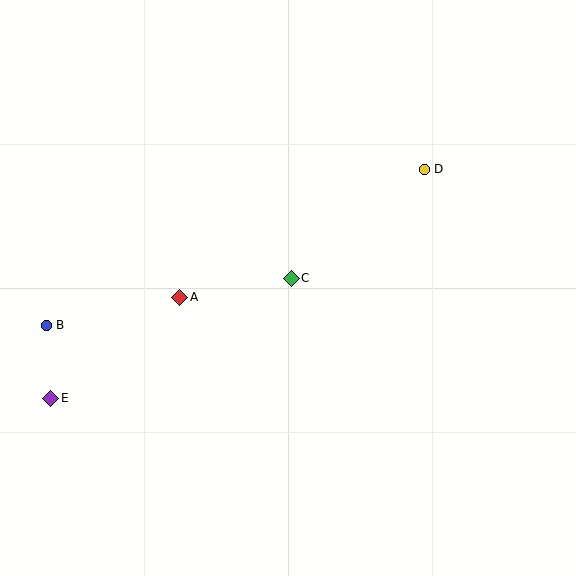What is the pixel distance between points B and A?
The distance between B and A is 136 pixels.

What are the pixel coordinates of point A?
Point A is at (180, 297).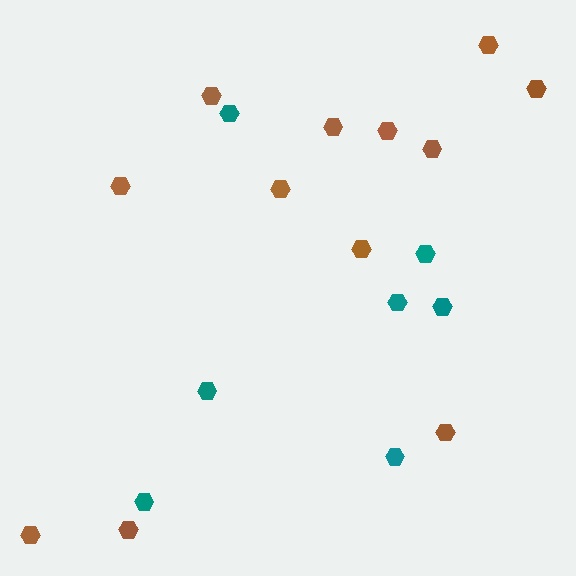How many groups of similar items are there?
There are 2 groups: one group of teal hexagons (7) and one group of brown hexagons (12).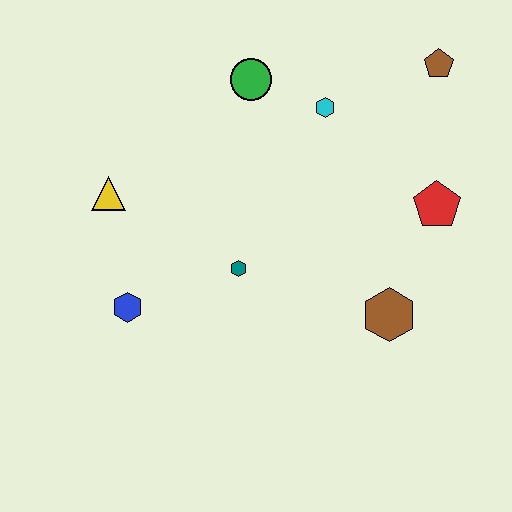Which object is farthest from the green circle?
The brown hexagon is farthest from the green circle.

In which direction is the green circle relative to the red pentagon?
The green circle is to the left of the red pentagon.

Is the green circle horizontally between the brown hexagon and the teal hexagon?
Yes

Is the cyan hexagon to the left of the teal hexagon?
No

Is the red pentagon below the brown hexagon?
No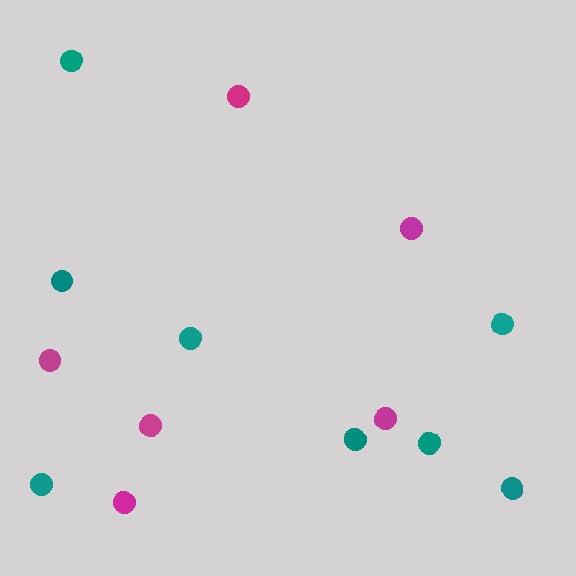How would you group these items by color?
There are 2 groups: one group of magenta circles (6) and one group of teal circles (8).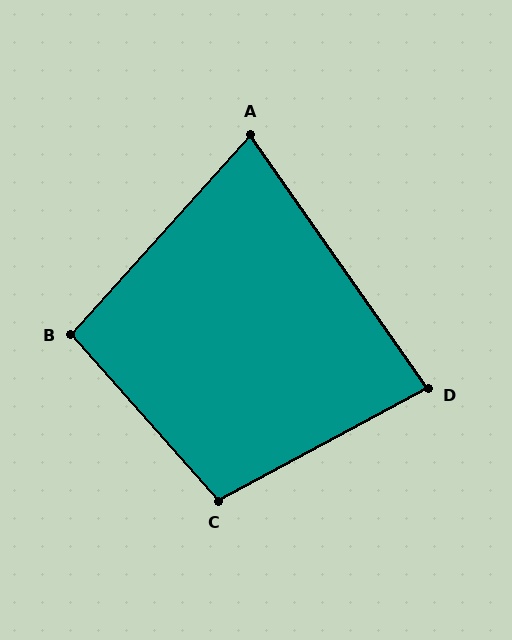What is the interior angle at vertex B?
Approximately 97 degrees (obtuse).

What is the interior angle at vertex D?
Approximately 83 degrees (acute).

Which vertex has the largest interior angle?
C, at approximately 103 degrees.